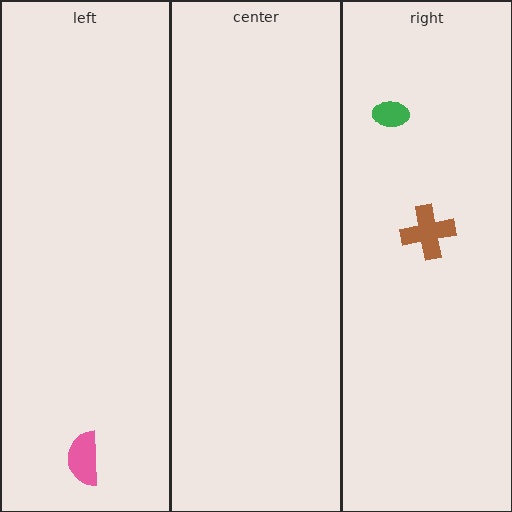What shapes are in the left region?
The pink semicircle.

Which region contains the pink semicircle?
The left region.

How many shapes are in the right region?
2.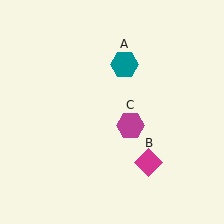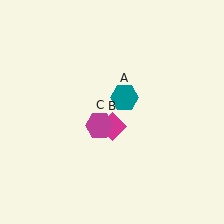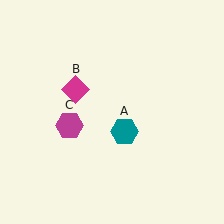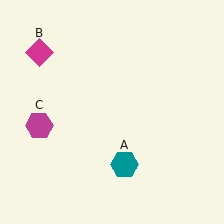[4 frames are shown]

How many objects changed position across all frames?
3 objects changed position: teal hexagon (object A), magenta diamond (object B), magenta hexagon (object C).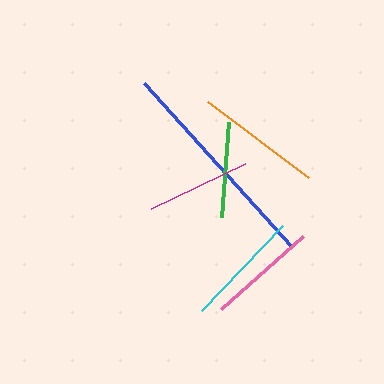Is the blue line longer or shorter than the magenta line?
The blue line is longer than the magenta line.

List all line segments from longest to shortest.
From longest to shortest: blue, orange, cyan, pink, magenta, green.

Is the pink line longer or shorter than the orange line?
The orange line is longer than the pink line.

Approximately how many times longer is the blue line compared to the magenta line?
The blue line is approximately 2.1 times the length of the magenta line.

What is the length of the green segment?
The green segment is approximately 95 pixels long.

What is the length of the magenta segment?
The magenta segment is approximately 104 pixels long.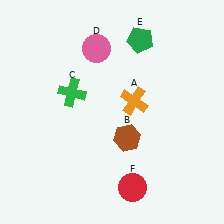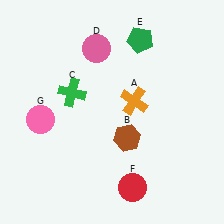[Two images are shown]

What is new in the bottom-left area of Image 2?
A pink circle (G) was added in the bottom-left area of Image 2.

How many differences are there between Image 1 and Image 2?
There is 1 difference between the two images.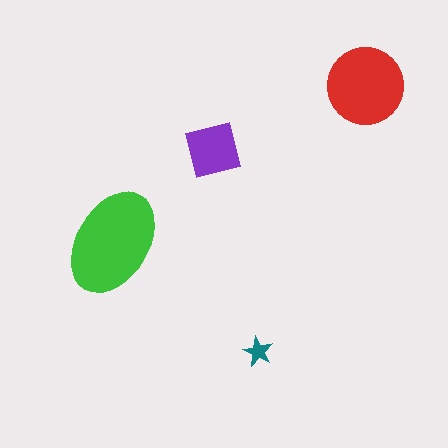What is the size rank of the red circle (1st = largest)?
2nd.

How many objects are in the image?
There are 4 objects in the image.